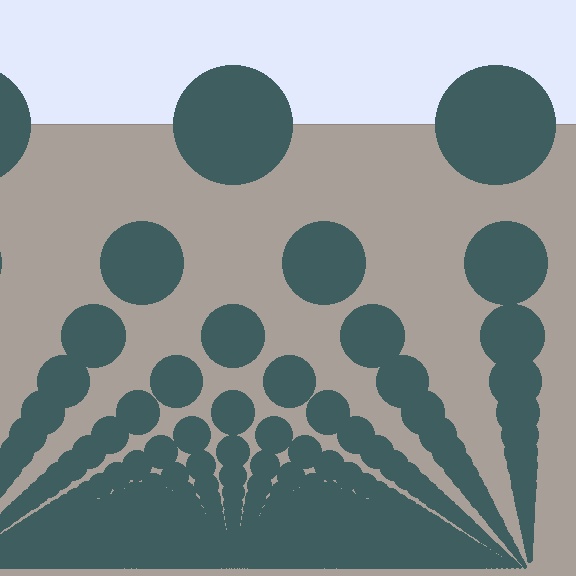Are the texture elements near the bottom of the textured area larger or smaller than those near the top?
Smaller. The gradient is inverted — elements near the bottom are smaller and denser.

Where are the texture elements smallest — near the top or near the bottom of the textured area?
Near the bottom.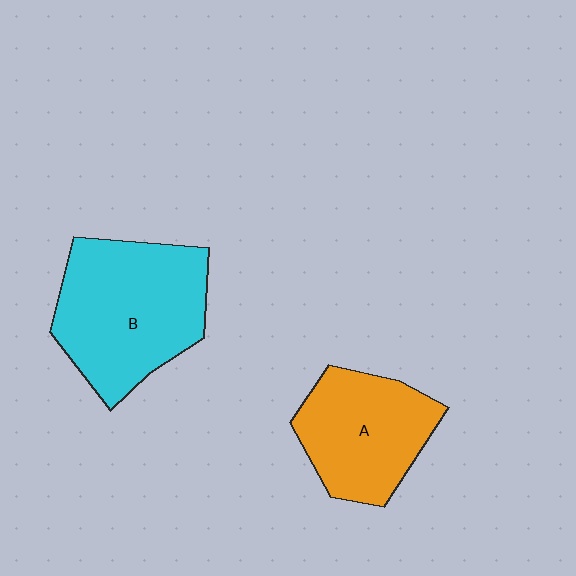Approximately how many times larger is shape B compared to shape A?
Approximately 1.4 times.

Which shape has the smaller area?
Shape A (orange).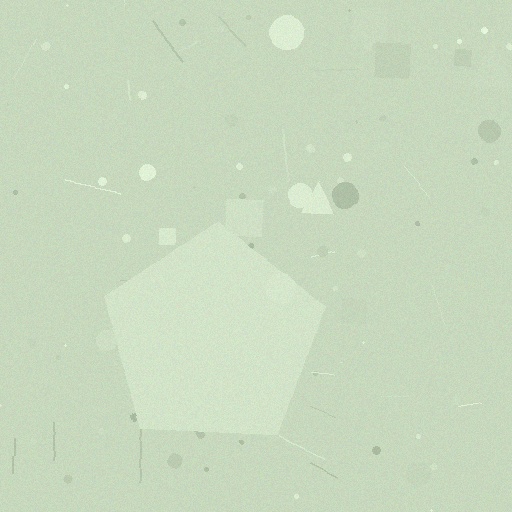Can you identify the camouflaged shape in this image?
The camouflaged shape is a pentagon.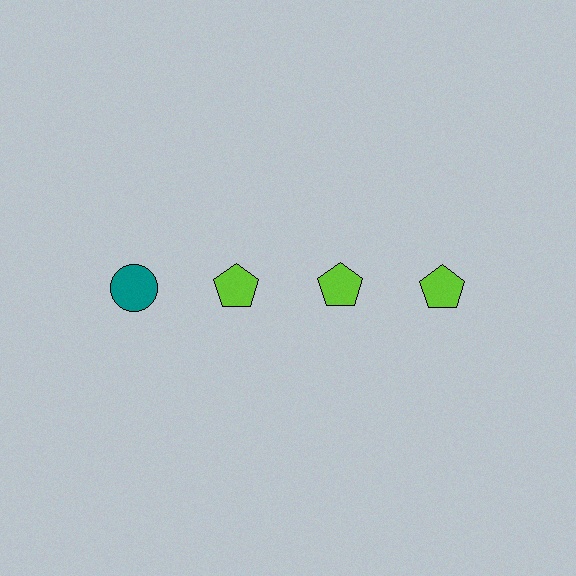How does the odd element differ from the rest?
It differs in both color (teal instead of lime) and shape (circle instead of pentagon).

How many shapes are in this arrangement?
There are 4 shapes arranged in a grid pattern.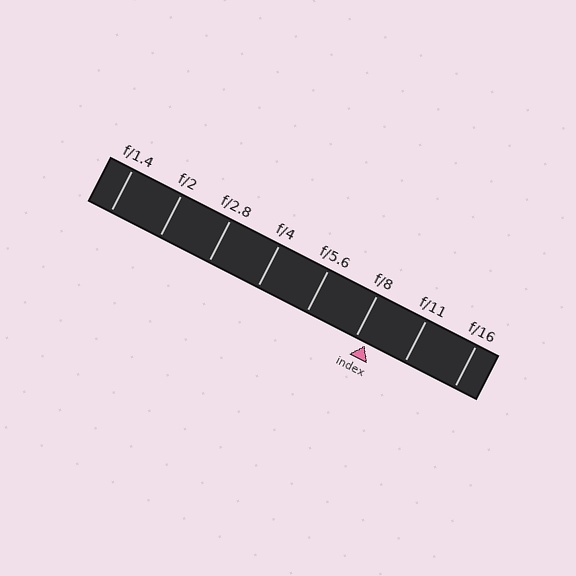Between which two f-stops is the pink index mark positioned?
The index mark is between f/8 and f/11.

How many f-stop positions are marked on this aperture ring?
There are 8 f-stop positions marked.